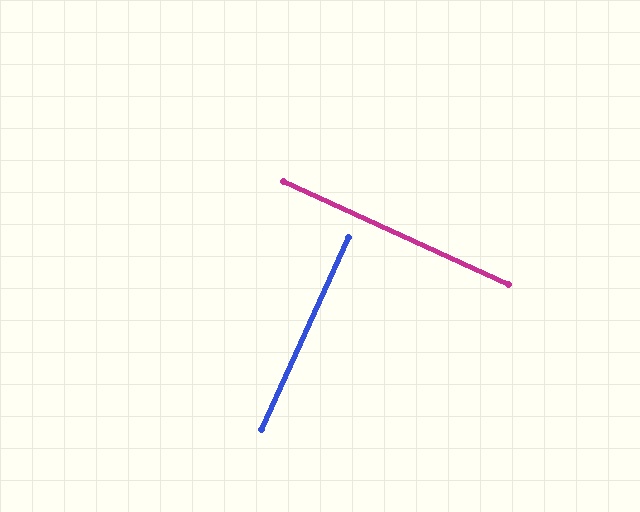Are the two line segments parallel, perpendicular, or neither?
Perpendicular — they meet at approximately 90°.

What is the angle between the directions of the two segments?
Approximately 90 degrees.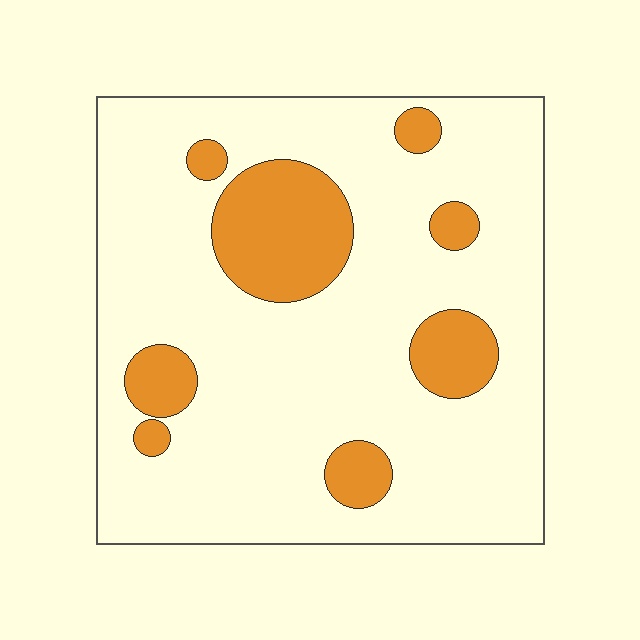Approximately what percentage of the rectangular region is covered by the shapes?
Approximately 20%.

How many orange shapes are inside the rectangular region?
8.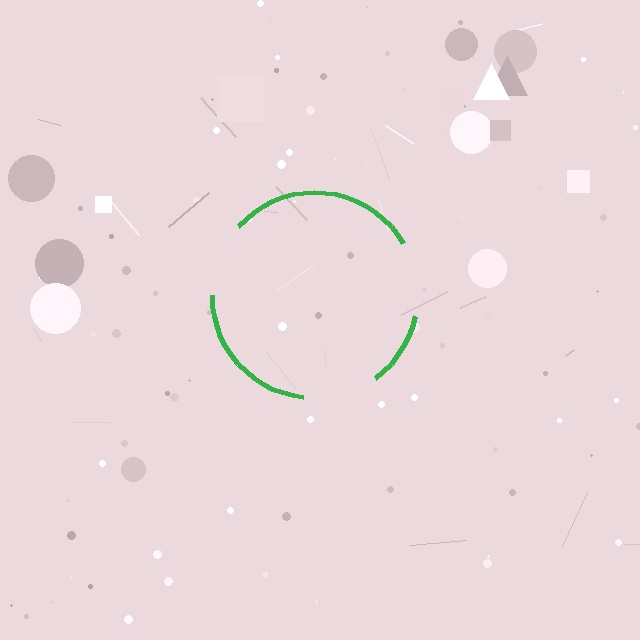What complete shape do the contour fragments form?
The contour fragments form a circle.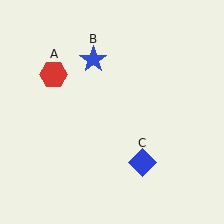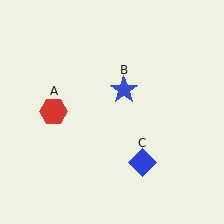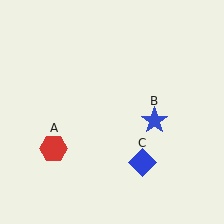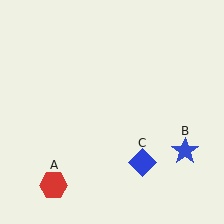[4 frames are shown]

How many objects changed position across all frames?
2 objects changed position: red hexagon (object A), blue star (object B).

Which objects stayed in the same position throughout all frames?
Blue diamond (object C) remained stationary.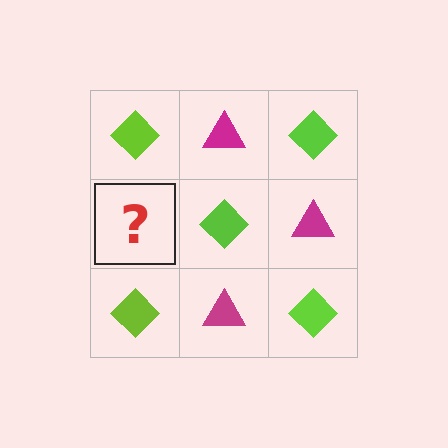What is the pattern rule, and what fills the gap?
The rule is that it alternates lime diamond and magenta triangle in a checkerboard pattern. The gap should be filled with a magenta triangle.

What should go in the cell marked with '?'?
The missing cell should contain a magenta triangle.